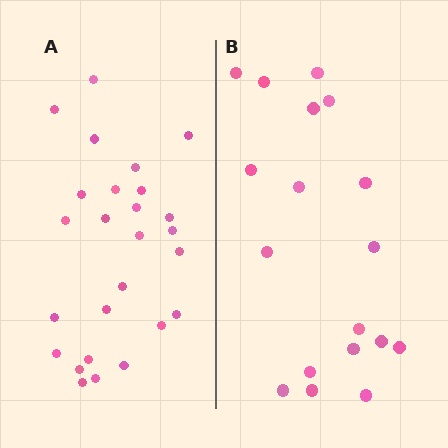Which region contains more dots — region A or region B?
Region A (the left region) has more dots.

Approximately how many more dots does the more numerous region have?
Region A has roughly 8 or so more dots than region B.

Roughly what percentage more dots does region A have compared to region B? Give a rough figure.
About 45% more.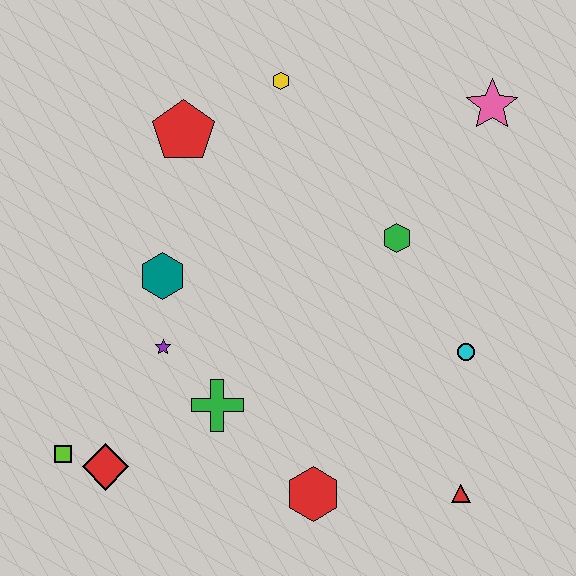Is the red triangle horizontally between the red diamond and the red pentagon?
No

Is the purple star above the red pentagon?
No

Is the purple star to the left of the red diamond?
No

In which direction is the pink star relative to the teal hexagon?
The pink star is to the right of the teal hexagon.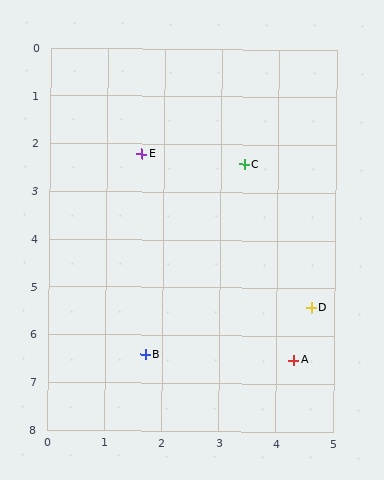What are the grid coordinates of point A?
Point A is at approximately (4.3, 6.5).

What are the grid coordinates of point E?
Point E is at approximately (1.6, 2.2).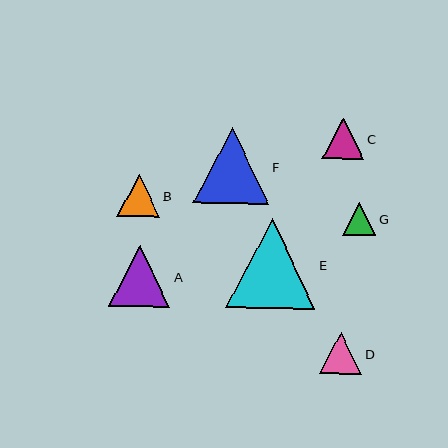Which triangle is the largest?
Triangle E is the largest with a size of approximately 89 pixels.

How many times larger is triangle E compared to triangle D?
Triangle E is approximately 2.1 times the size of triangle D.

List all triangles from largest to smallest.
From largest to smallest: E, F, A, B, D, C, G.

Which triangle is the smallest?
Triangle G is the smallest with a size of approximately 33 pixels.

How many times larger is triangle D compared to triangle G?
Triangle D is approximately 1.3 times the size of triangle G.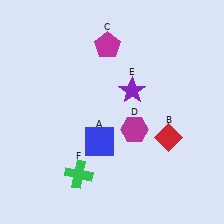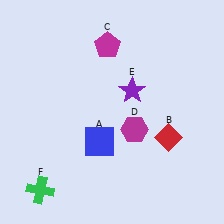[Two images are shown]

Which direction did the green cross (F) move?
The green cross (F) moved left.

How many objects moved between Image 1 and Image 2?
1 object moved between the two images.